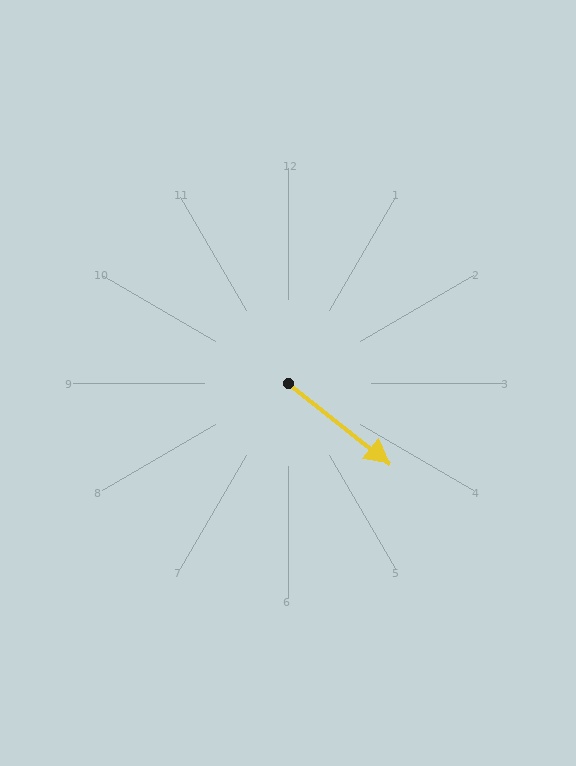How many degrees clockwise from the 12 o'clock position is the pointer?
Approximately 128 degrees.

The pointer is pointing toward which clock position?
Roughly 4 o'clock.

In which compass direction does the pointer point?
Southeast.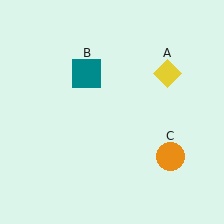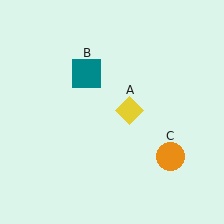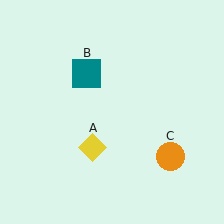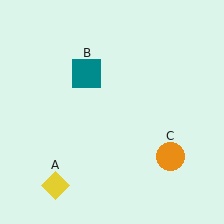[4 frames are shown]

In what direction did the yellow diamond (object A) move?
The yellow diamond (object A) moved down and to the left.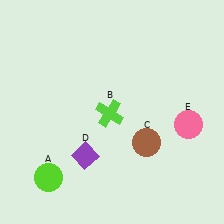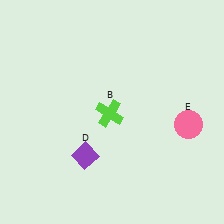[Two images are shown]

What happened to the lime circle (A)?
The lime circle (A) was removed in Image 2. It was in the bottom-left area of Image 1.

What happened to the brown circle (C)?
The brown circle (C) was removed in Image 2. It was in the bottom-right area of Image 1.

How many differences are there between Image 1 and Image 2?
There are 2 differences between the two images.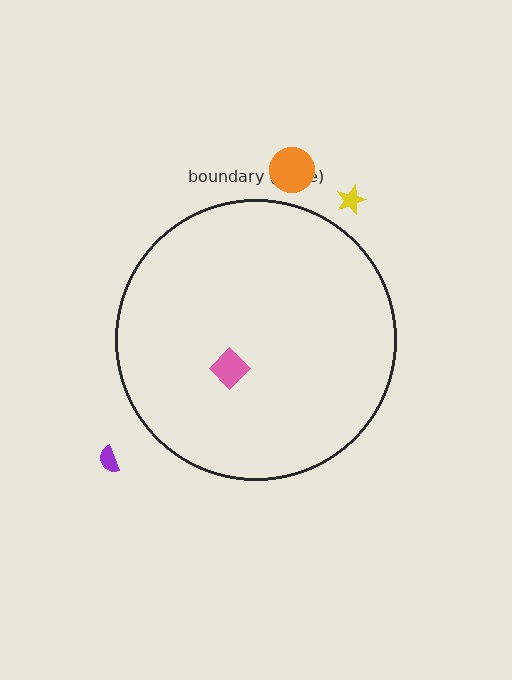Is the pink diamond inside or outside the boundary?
Inside.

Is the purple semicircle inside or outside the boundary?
Outside.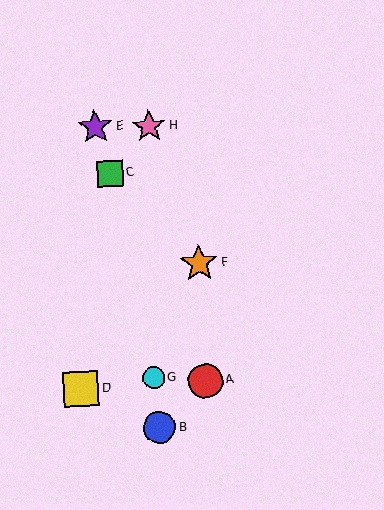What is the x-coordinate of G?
Object G is at x≈154.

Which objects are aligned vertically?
Objects A, F are aligned vertically.